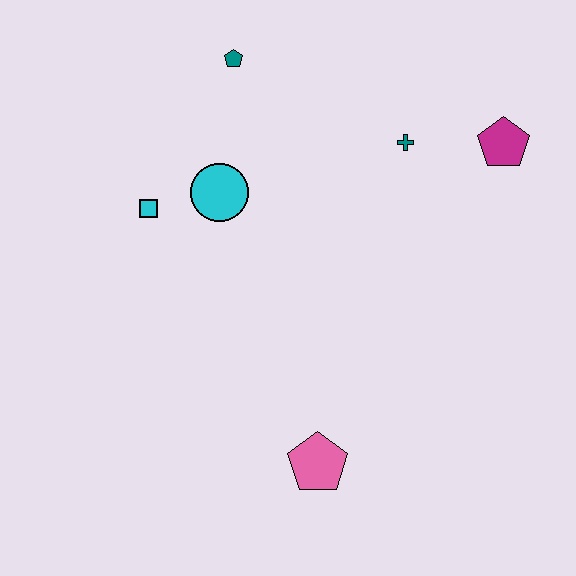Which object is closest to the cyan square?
The cyan circle is closest to the cyan square.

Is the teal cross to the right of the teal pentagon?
Yes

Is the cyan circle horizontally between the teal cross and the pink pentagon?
No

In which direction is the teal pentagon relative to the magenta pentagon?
The teal pentagon is to the left of the magenta pentagon.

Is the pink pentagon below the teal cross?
Yes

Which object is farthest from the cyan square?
The magenta pentagon is farthest from the cyan square.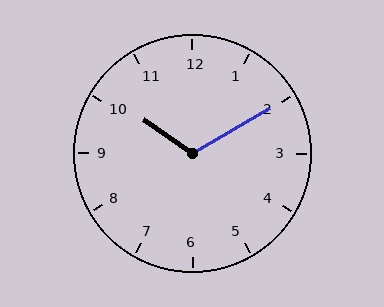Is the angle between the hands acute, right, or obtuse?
It is obtuse.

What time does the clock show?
10:10.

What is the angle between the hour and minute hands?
Approximately 115 degrees.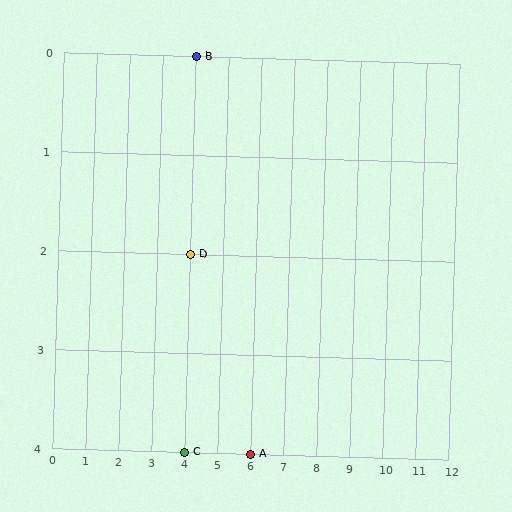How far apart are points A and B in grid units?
Points A and B are 2 columns and 4 rows apart (about 4.5 grid units diagonally).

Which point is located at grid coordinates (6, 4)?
Point A is at (6, 4).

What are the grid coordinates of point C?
Point C is at grid coordinates (4, 4).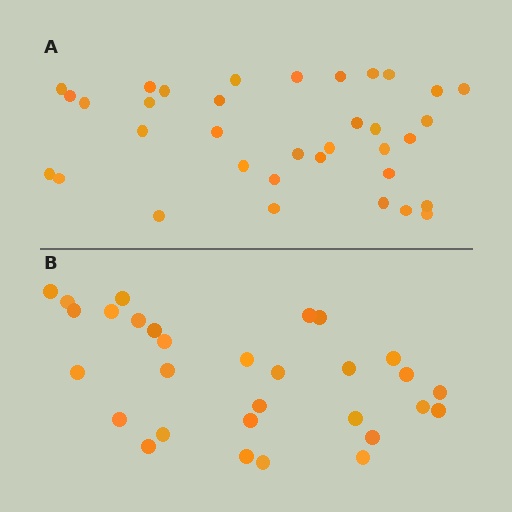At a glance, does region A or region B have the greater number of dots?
Region A (the top region) has more dots.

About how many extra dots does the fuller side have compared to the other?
Region A has about 5 more dots than region B.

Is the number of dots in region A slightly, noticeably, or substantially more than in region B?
Region A has only slightly more — the two regions are fairly close. The ratio is roughly 1.2 to 1.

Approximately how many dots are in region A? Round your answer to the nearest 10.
About 40 dots. (The exact count is 35, which rounds to 40.)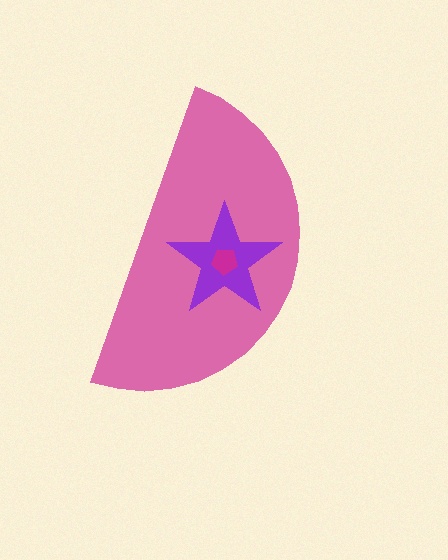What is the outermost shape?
The pink semicircle.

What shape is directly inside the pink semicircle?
The purple star.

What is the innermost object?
The magenta pentagon.